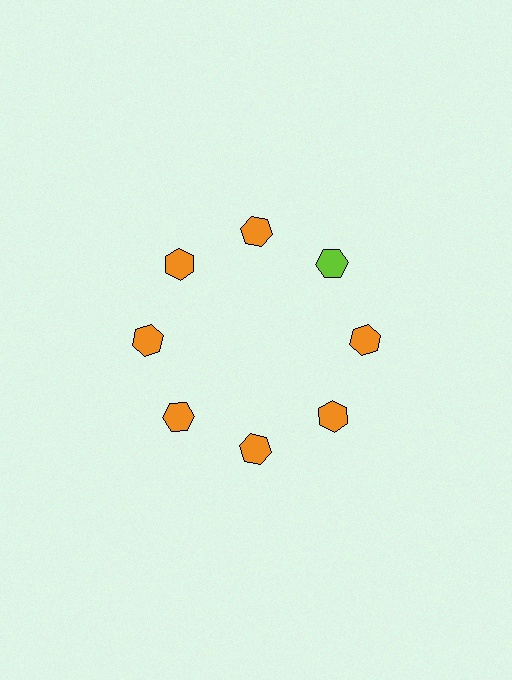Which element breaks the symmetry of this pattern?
The lime hexagon at roughly the 2 o'clock position breaks the symmetry. All other shapes are orange hexagons.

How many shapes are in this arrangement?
There are 8 shapes arranged in a ring pattern.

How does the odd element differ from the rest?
It has a different color: lime instead of orange.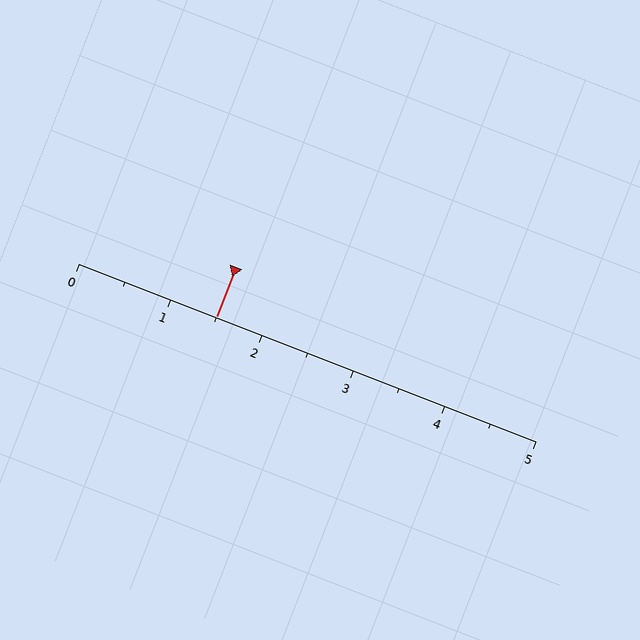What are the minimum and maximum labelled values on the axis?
The axis runs from 0 to 5.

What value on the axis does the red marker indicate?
The marker indicates approximately 1.5.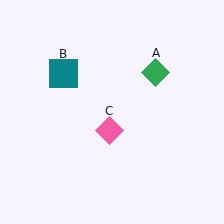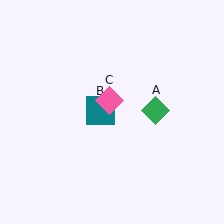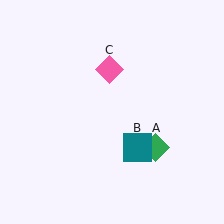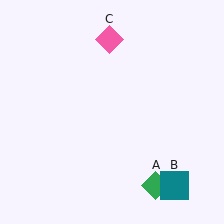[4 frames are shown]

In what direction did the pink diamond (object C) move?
The pink diamond (object C) moved up.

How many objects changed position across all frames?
3 objects changed position: green diamond (object A), teal square (object B), pink diamond (object C).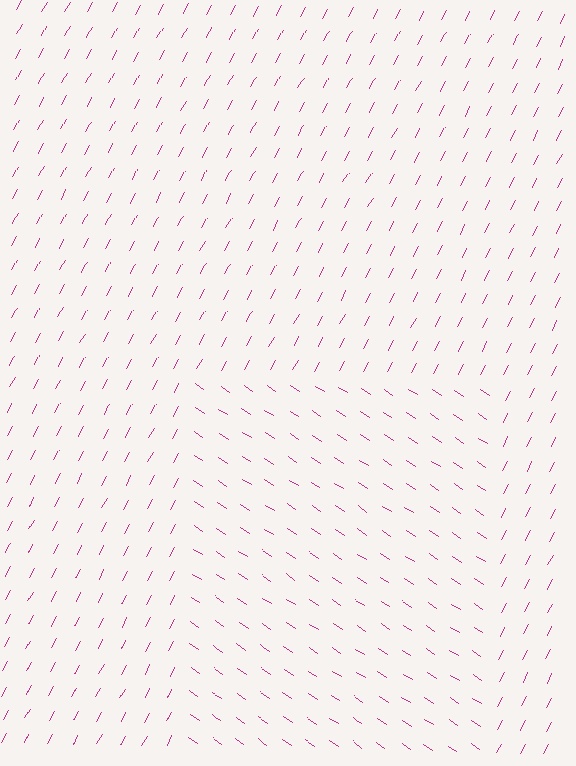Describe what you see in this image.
The image is filled with small magenta line segments. A rectangle region in the image has lines oriented differently from the surrounding lines, creating a visible texture boundary.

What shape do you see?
I see a rectangle.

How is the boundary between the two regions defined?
The boundary is defined purely by a change in line orientation (approximately 84 degrees difference). All lines are the same color and thickness.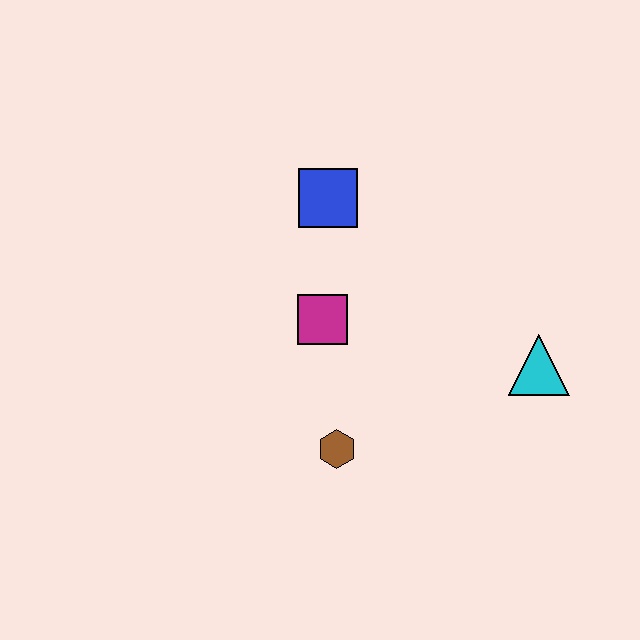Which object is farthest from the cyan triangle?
The blue square is farthest from the cyan triangle.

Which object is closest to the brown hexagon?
The magenta square is closest to the brown hexagon.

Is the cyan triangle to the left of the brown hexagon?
No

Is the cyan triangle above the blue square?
No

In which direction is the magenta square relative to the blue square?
The magenta square is below the blue square.